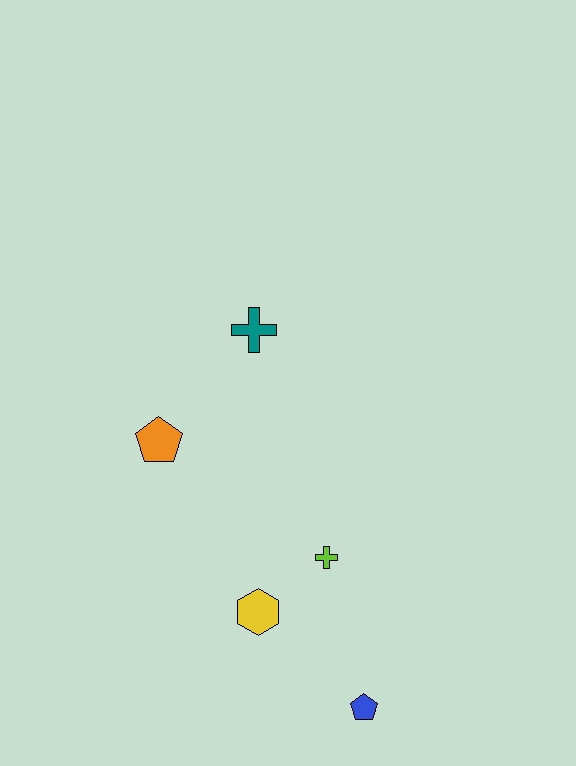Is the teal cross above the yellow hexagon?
Yes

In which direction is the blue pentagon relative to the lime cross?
The blue pentagon is below the lime cross.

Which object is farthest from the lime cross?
The teal cross is farthest from the lime cross.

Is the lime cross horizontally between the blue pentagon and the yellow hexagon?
Yes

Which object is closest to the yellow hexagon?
The lime cross is closest to the yellow hexagon.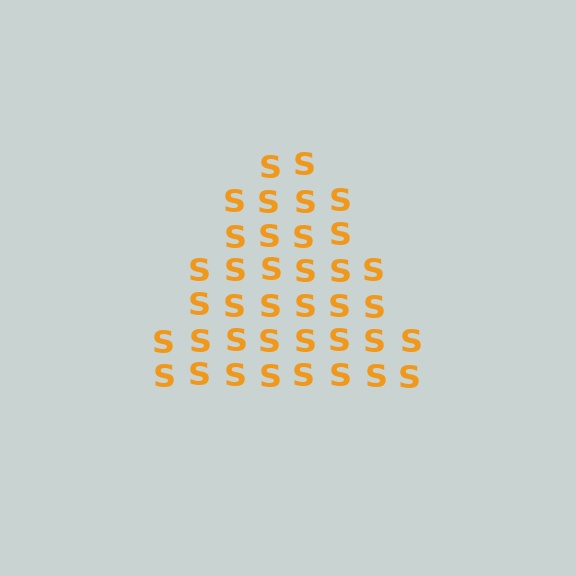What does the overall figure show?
The overall figure shows a triangle.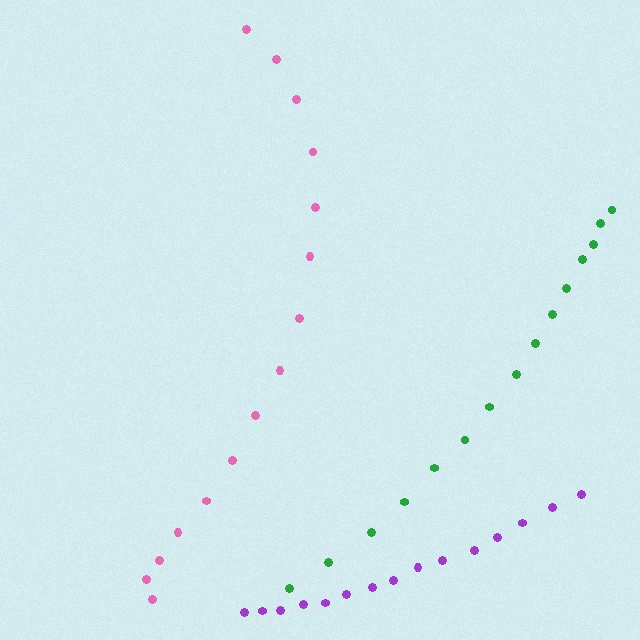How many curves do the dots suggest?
There are 3 distinct paths.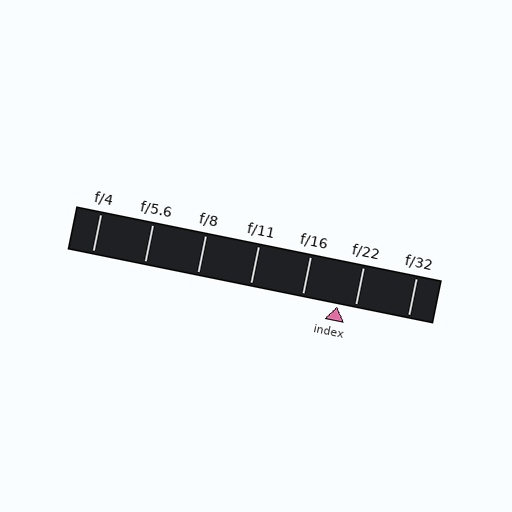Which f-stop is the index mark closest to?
The index mark is closest to f/22.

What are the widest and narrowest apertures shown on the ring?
The widest aperture shown is f/4 and the narrowest is f/32.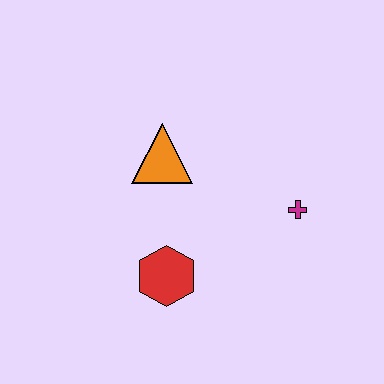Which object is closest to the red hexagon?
The orange triangle is closest to the red hexagon.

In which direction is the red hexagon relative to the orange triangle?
The red hexagon is below the orange triangle.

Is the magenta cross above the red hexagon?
Yes